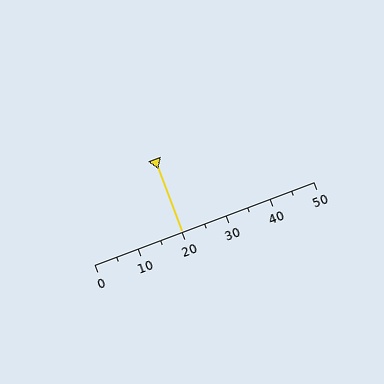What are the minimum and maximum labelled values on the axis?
The axis runs from 0 to 50.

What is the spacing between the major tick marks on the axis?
The major ticks are spaced 10 apart.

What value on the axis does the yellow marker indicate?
The marker indicates approximately 20.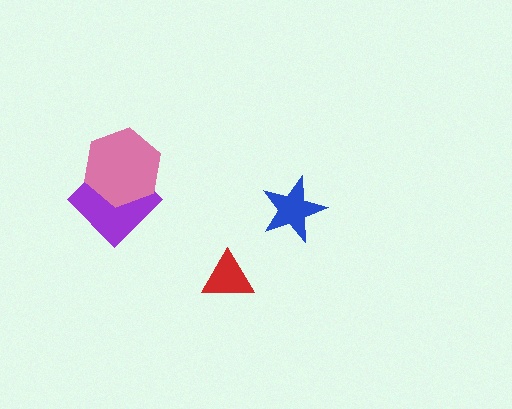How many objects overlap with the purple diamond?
1 object overlaps with the purple diamond.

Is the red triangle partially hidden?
No, no other shape covers it.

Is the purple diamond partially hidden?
Yes, it is partially covered by another shape.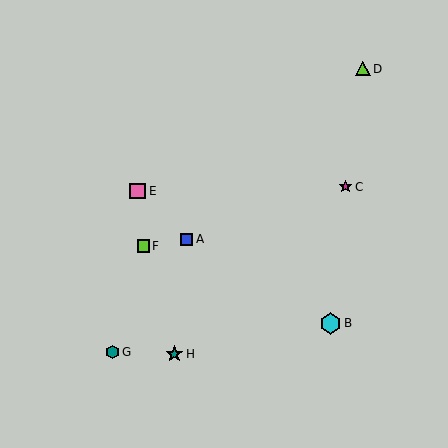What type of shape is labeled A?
Shape A is a blue square.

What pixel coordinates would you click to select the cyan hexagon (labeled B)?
Click at (330, 323) to select the cyan hexagon B.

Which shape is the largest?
The cyan hexagon (labeled B) is the largest.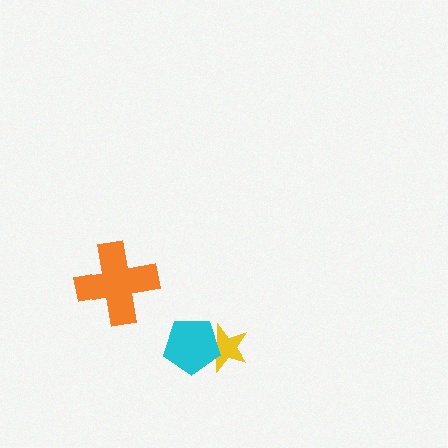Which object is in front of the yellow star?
The cyan pentagon is in front of the yellow star.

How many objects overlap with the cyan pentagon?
1 object overlaps with the cyan pentagon.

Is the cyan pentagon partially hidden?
No, no other shape covers it.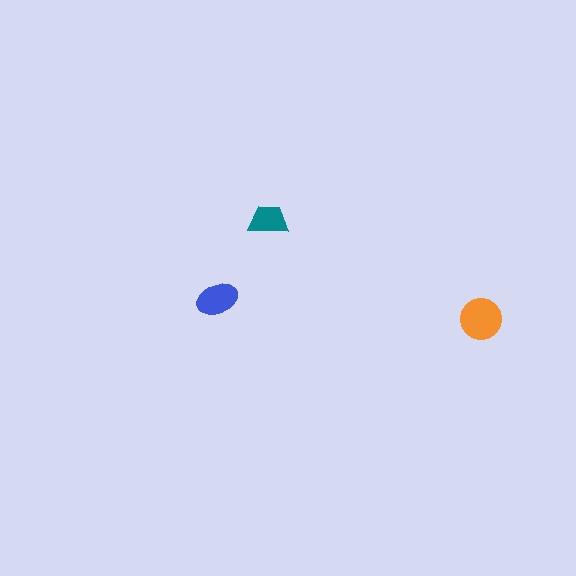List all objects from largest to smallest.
The orange circle, the blue ellipse, the teal trapezoid.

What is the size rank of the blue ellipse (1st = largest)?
2nd.